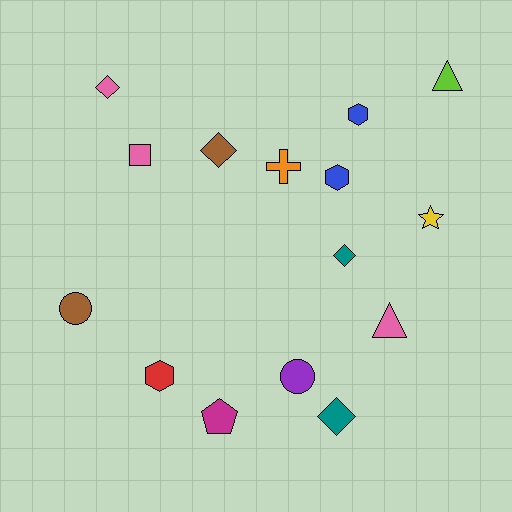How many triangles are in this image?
There are 2 triangles.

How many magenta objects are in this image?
There is 1 magenta object.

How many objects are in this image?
There are 15 objects.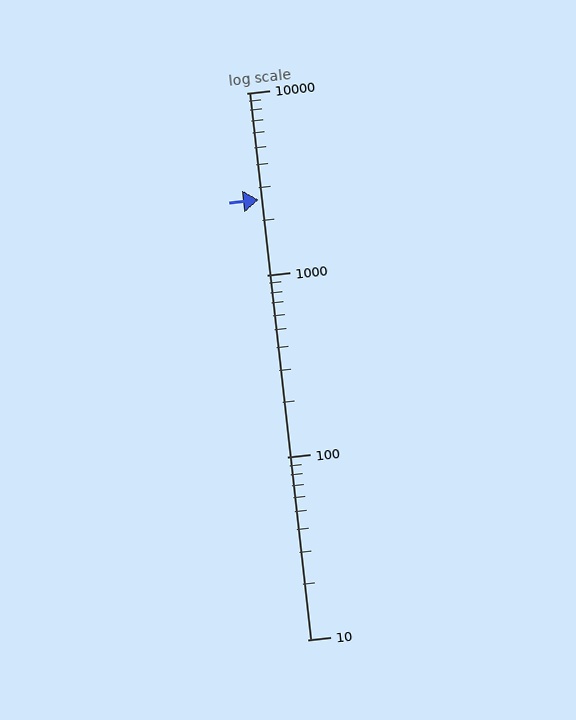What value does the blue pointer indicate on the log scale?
The pointer indicates approximately 2600.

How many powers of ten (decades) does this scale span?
The scale spans 3 decades, from 10 to 10000.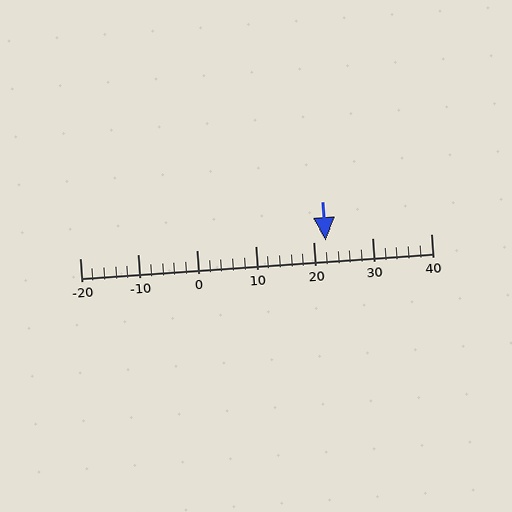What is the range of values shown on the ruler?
The ruler shows values from -20 to 40.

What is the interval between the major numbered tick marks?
The major tick marks are spaced 10 units apart.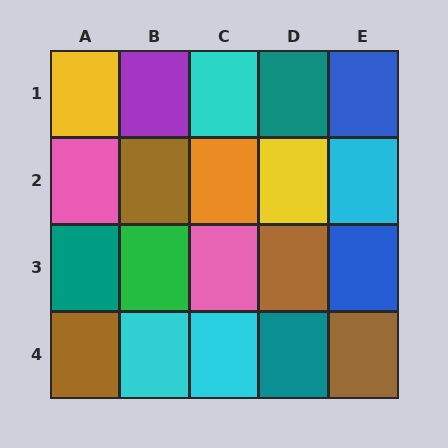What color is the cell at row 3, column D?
Brown.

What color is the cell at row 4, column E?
Brown.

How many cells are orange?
1 cell is orange.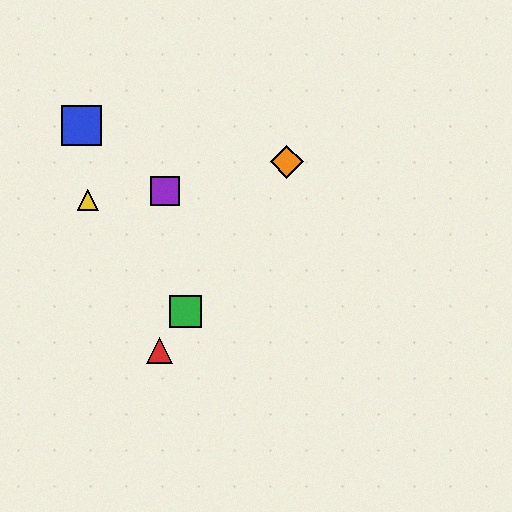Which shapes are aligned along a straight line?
The red triangle, the green square, the orange diamond are aligned along a straight line.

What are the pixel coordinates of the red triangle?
The red triangle is at (159, 350).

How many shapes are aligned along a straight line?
3 shapes (the red triangle, the green square, the orange diamond) are aligned along a straight line.